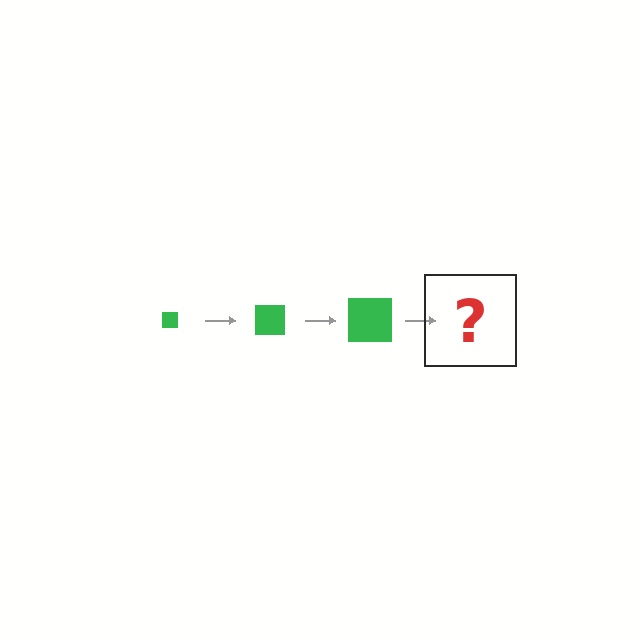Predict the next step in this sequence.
The next step is a green square, larger than the previous one.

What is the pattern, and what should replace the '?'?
The pattern is that the square gets progressively larger each step. The '?' should be a green square, larger than the previous one.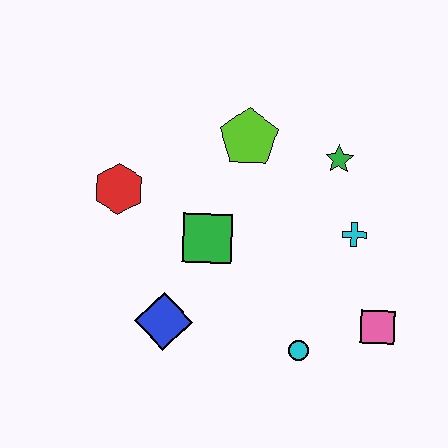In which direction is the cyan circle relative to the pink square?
The cyan circle is to the left of the pink square.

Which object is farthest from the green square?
The pink square is farthest from the green square.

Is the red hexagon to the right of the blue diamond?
No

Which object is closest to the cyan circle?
The pink square is closest to the cyan circle.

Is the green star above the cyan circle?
Yes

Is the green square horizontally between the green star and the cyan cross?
No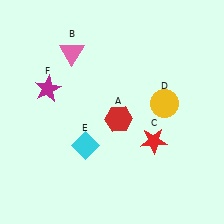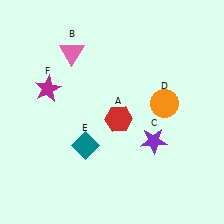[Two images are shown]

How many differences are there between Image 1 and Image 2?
There are 3 differences between the two images.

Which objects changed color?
C changed from red to purple. D changed from yellow to orange. E changed from cyan to teal.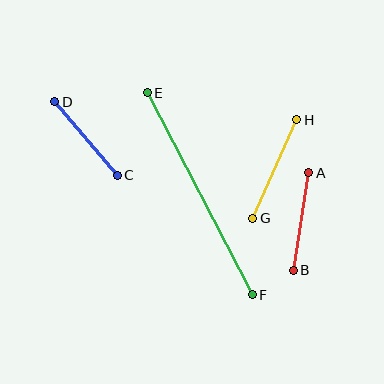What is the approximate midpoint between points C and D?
The midpoint is at approximately (86, 138) pixels.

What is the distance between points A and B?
The distance is approximately 99 pixels.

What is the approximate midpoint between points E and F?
The midpoint is at approximately (200, 194) pixels.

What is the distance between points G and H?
The distance is approximately 108 pixels.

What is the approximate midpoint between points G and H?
The midpoint is at approximately (275, 169) pixels.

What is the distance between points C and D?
The distance is approximately 96 pixels.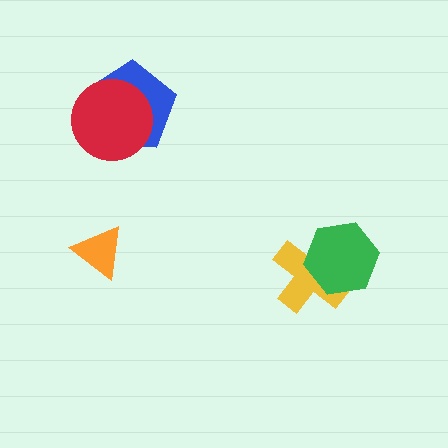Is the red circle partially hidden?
No, no other shape covers it.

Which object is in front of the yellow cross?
The green hexagon is in front of the yellow cross.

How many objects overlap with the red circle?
1 object overlaps with the red circle.